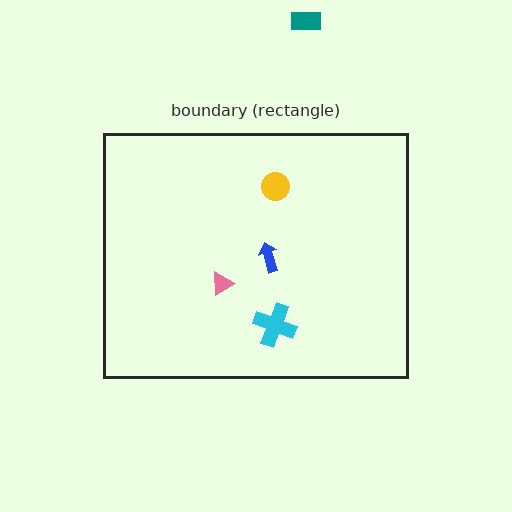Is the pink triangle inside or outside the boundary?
Inside.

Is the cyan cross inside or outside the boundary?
Inside.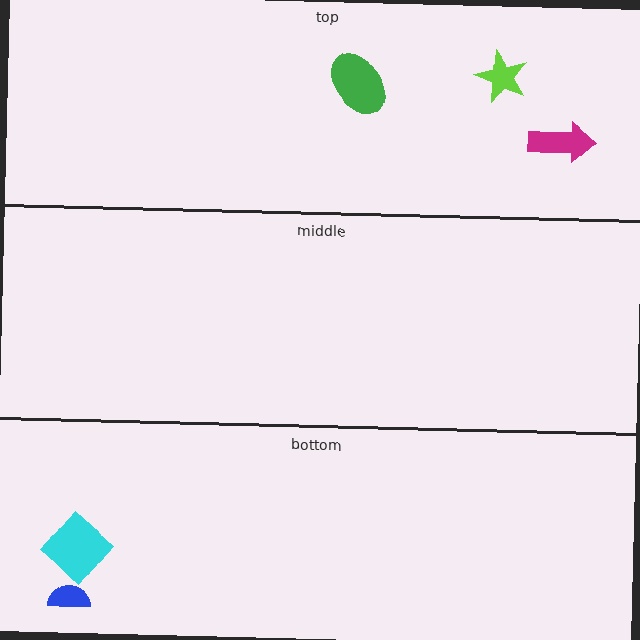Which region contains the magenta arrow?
The top region.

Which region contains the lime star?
The top region.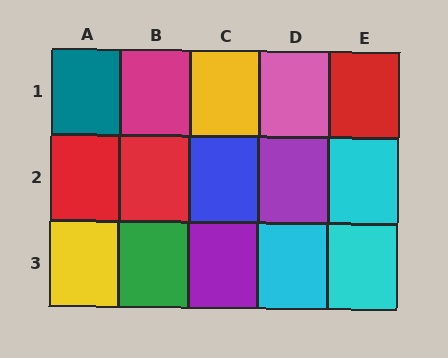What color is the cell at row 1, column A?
Teal.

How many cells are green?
1 cell is green.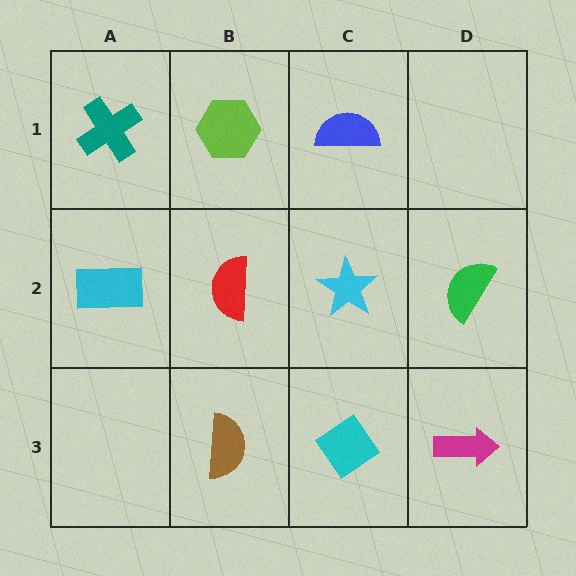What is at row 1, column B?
A lime hexagon.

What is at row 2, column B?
A red semicircle.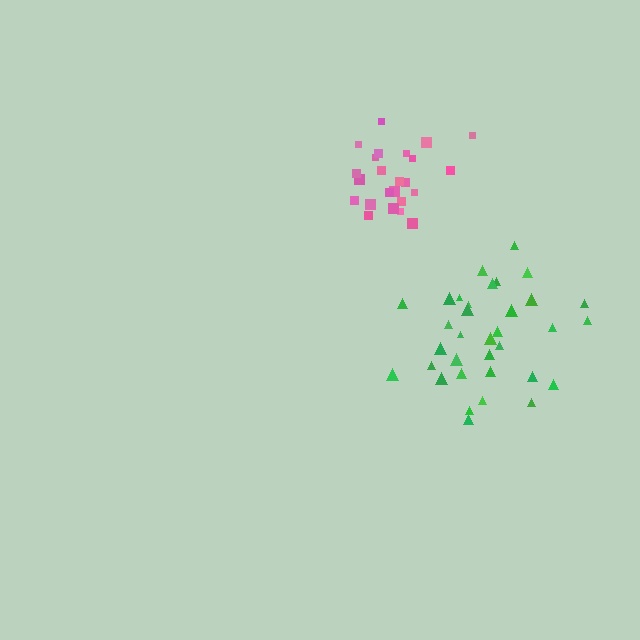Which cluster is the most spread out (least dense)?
Green.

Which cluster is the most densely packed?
Pink.